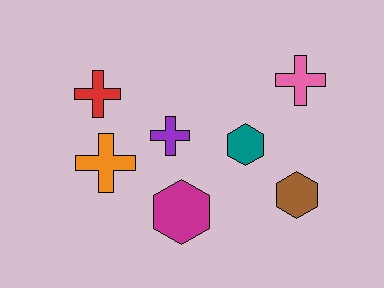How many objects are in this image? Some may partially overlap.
There are 7 objects.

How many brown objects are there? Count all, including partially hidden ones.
There is 1 brown object.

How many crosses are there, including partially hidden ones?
There are 4 crosses.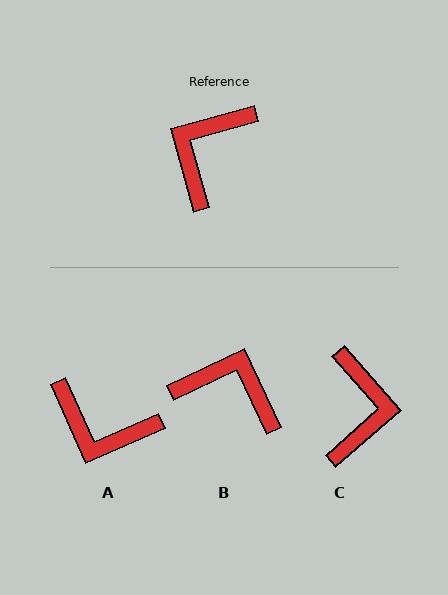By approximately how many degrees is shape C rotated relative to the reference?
Approximately 154 degrees clockwise.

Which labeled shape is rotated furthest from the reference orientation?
C, about 154 degrees away.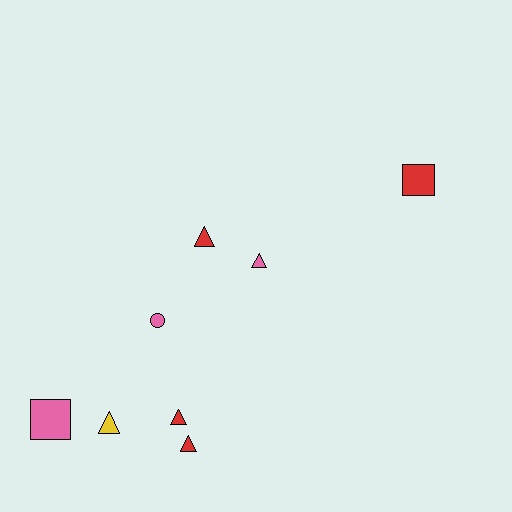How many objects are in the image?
There are 8 objects.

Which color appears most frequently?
Red, with 4 objects.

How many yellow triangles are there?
There is 1 yellow triangle.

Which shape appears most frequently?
Triangle, with 5 objects.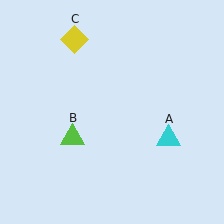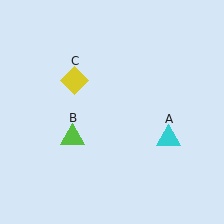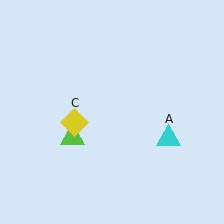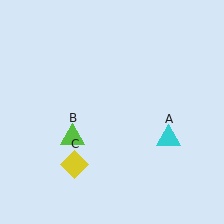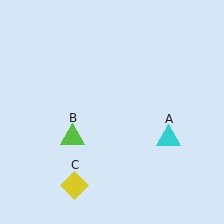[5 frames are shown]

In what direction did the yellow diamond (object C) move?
The yellow diamond (object C) moved down.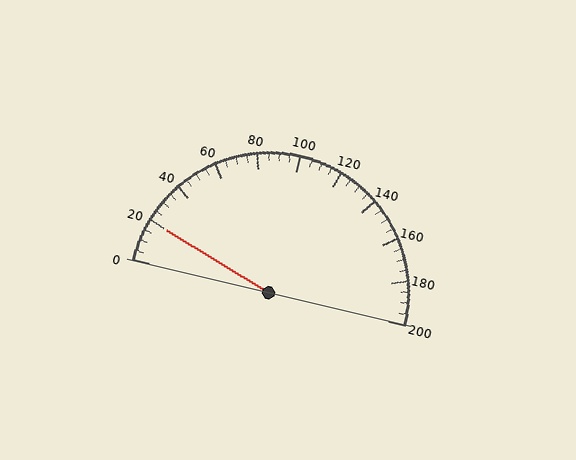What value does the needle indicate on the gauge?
The needle indicates approximately 20.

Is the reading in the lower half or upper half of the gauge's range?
The reading is in the lower half of the range (0 to 200).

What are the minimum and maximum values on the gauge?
The gauge ranges from 0 to 200.